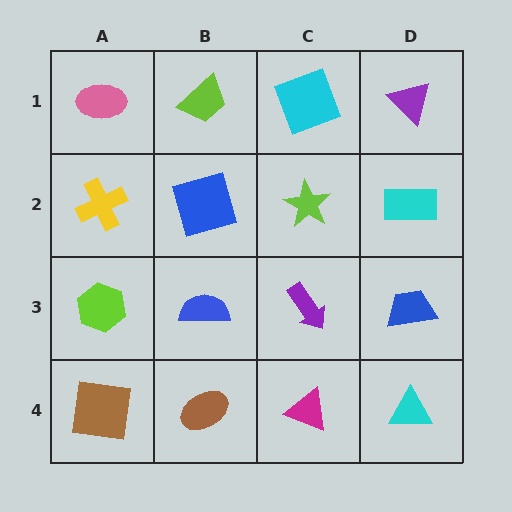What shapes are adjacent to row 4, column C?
A purple arrow (row 3, column C), a brown ellipse (row 4, column B), a cyan triangle (row 4, column D).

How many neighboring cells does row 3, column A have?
3.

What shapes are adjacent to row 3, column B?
A blue square (row 2, column B), a brown ellipse (row 4, column B), a lime hexagon (row 3, column A), a purple arrow (row 3, column C).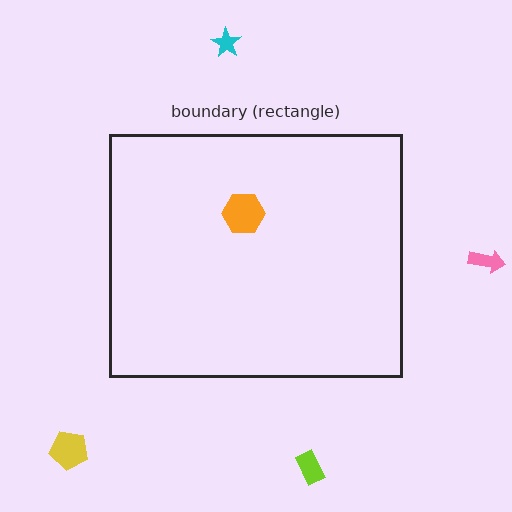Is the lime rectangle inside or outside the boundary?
Outside.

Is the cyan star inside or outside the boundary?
Outside.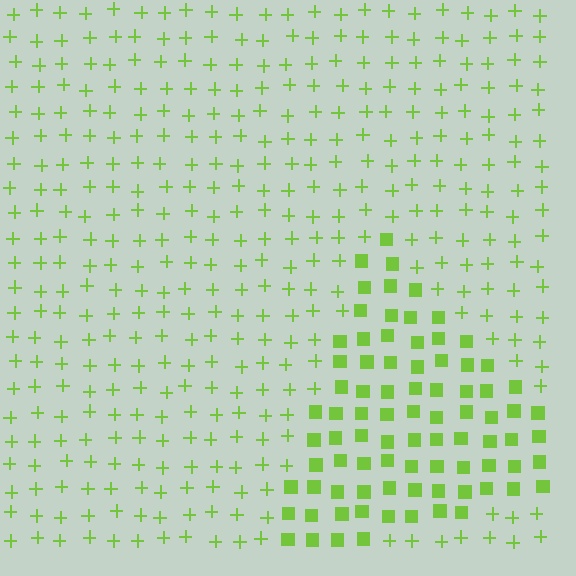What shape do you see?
I see a triangle.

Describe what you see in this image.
The image is filled with small lime elements arranged in a uniform grid. A triangle-shaped region contains squares, while the surrounding area contains plus signs. The boundary is defined purely by the change in element shape.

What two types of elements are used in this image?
The image uses squares inside the triangle region and plus signs outside it.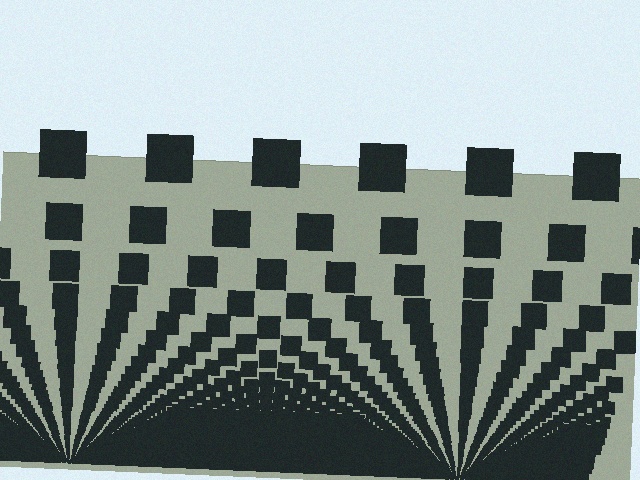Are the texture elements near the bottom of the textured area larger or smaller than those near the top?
Smaller. The gradient is inverted — elements near the bottom are smaller and denser.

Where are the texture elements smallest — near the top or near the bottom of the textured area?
Near the bottom.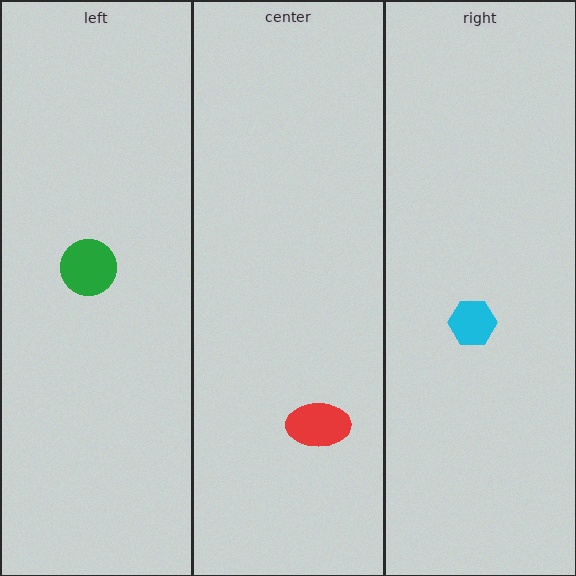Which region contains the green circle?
The left region.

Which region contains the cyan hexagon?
The right region.